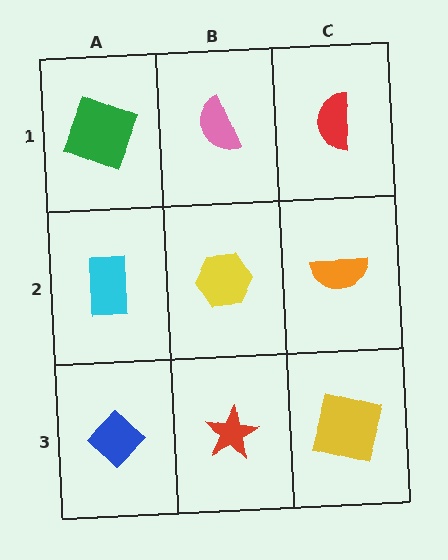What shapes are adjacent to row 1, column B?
A yellow hexagon (row 2, column B), a green square (row 1, column A), a red semicircle (row 1, column C).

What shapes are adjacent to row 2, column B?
A pink semicircle (row 1, column B), a red star (row 3, column B), a cyan rectangle (row 2, column A), an orange semicircle (row 2, column C).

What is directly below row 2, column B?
A red star.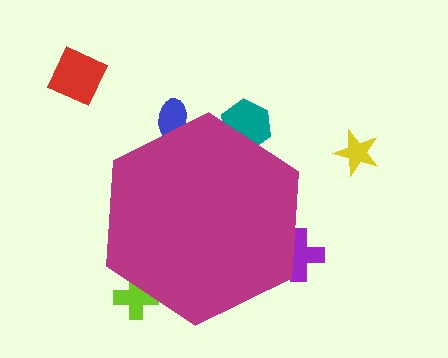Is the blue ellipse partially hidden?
Yes, the blue ellipse is partially hidden behind the magenta hexagon.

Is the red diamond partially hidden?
No, the red diamond is fully visible.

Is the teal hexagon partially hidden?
Yes, the teal hexagon is partially hidden behind the magenta hexagon.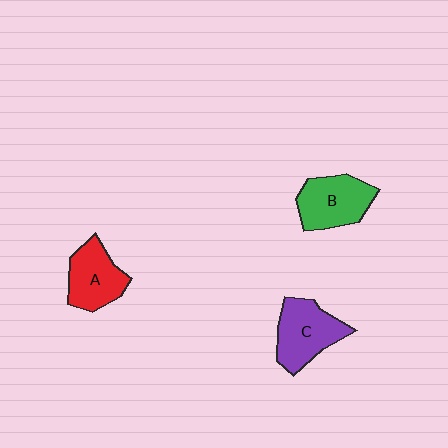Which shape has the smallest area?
Shape A (red).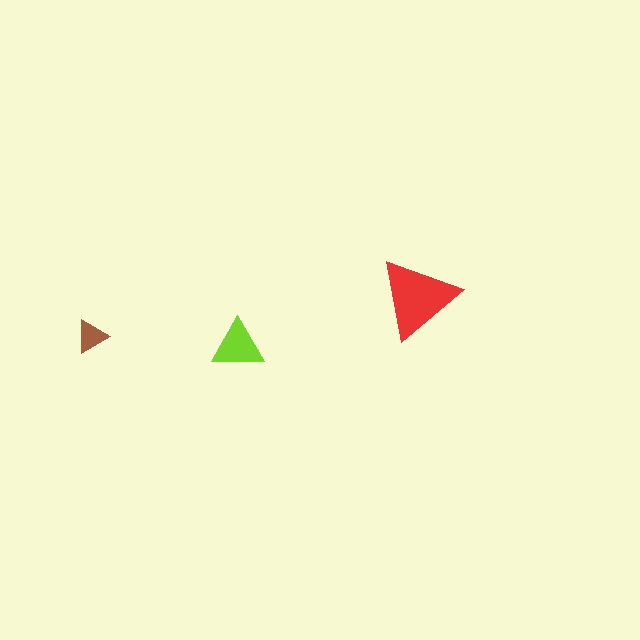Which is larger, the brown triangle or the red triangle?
The red one.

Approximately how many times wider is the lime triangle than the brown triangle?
About 1.5 times wider.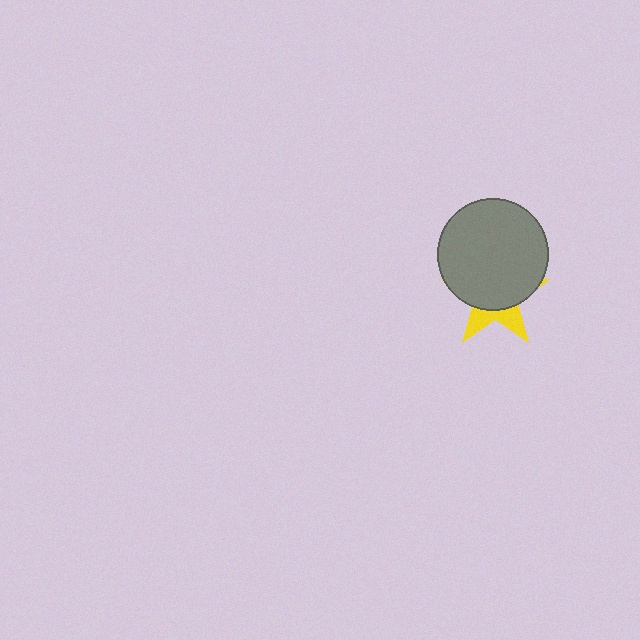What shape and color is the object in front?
The object in front is a gray circle.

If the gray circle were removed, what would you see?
You would see the complete yellow star.